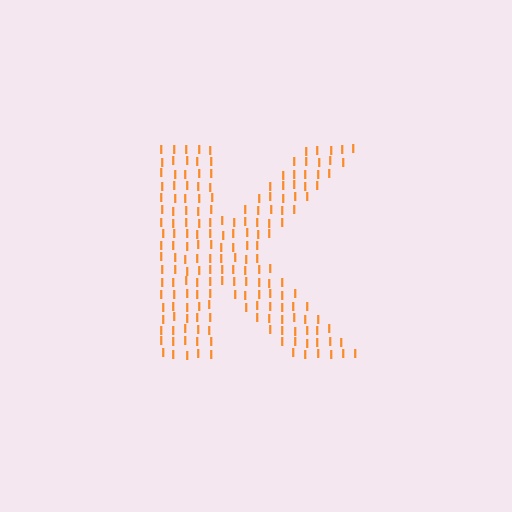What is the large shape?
The large shape is the letter K.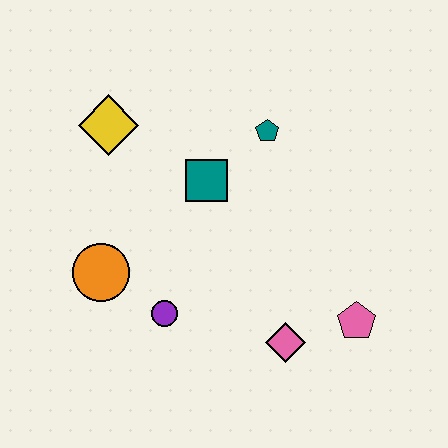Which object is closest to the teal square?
The teal pentagon is closest to the teal square.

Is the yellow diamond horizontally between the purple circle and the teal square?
No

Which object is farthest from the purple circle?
The teal pentagon is farthest from the purple circle.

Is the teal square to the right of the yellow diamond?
Yes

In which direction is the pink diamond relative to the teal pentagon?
The pink diamond is below the teal pentagon.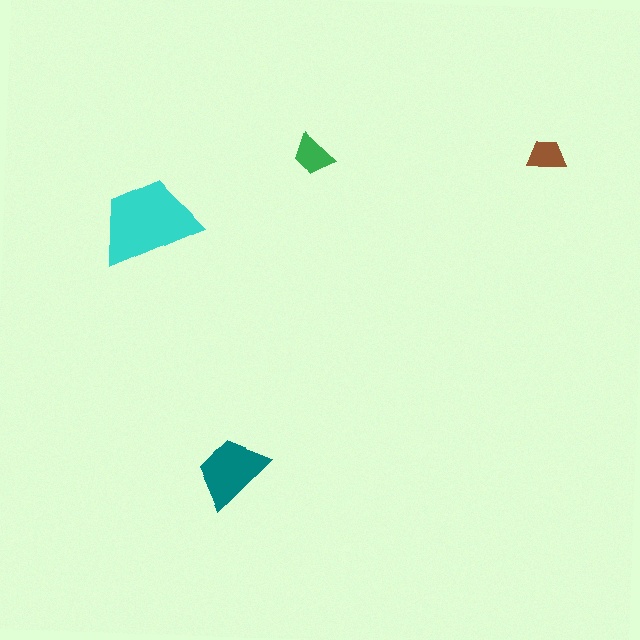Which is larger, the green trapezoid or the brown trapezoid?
The green one.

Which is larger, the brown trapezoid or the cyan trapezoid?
The cyan one.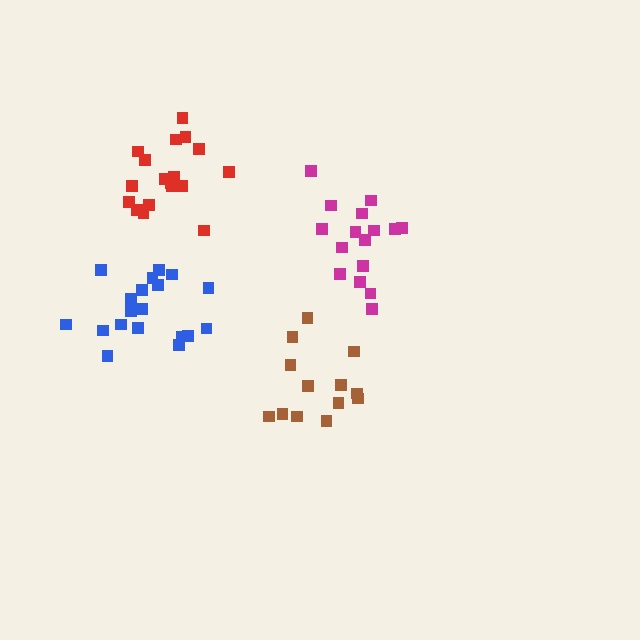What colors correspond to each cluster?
The clusters are colored: magenta, blue, brown, red.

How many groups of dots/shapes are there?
There are 4 groups.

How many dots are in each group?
Group 1: 16 dots, Group 2: 19 dots, Group 3: 13 dots, Group 4: 18 dots (66 total).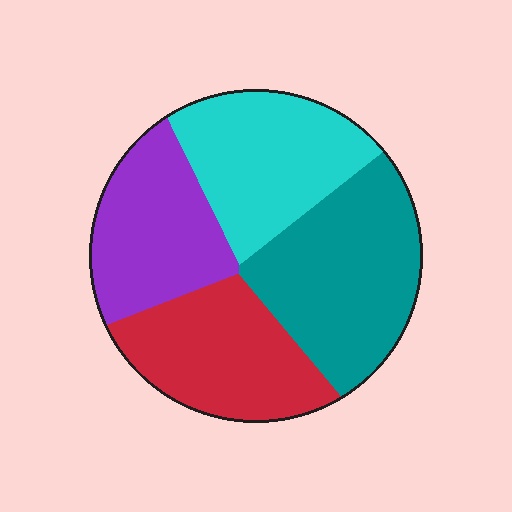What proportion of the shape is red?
Red covers about 25% of the shape.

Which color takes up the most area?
Teal, at roughly 30%.